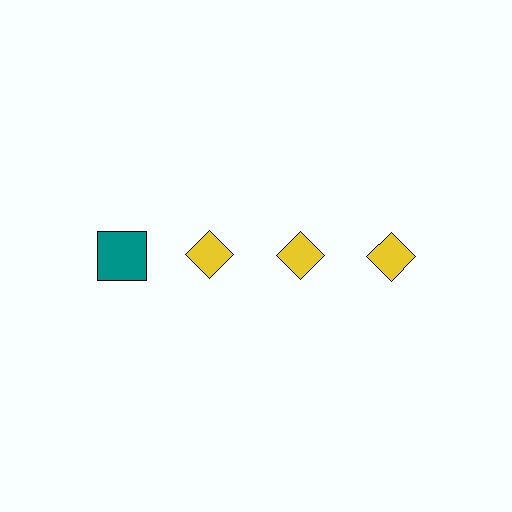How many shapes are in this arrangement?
There are 4 shapes arranged in a grid pattern.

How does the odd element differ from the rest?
It differs in both color (teal instead of yellow) and shape (square instead of diamond).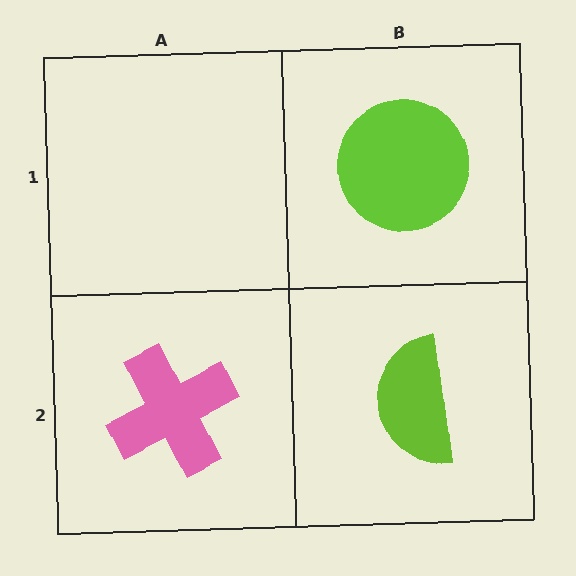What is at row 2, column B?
A lime semicircle.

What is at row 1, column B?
A lime circle.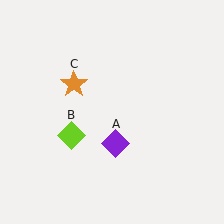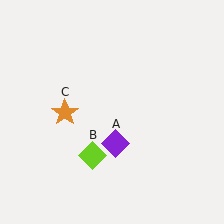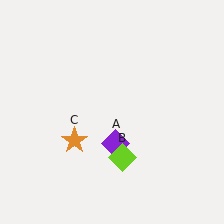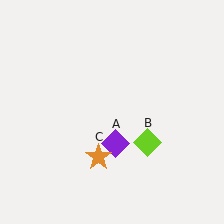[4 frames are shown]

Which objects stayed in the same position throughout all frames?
Purple diamond (object A) remained stationary.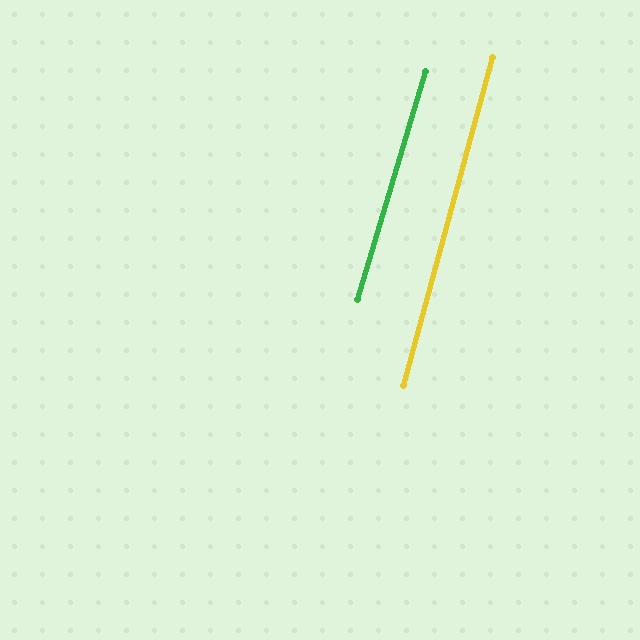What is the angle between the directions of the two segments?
Approximately 1 degree.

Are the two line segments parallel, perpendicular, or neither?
Parallel — their directions differ by only 1.5°.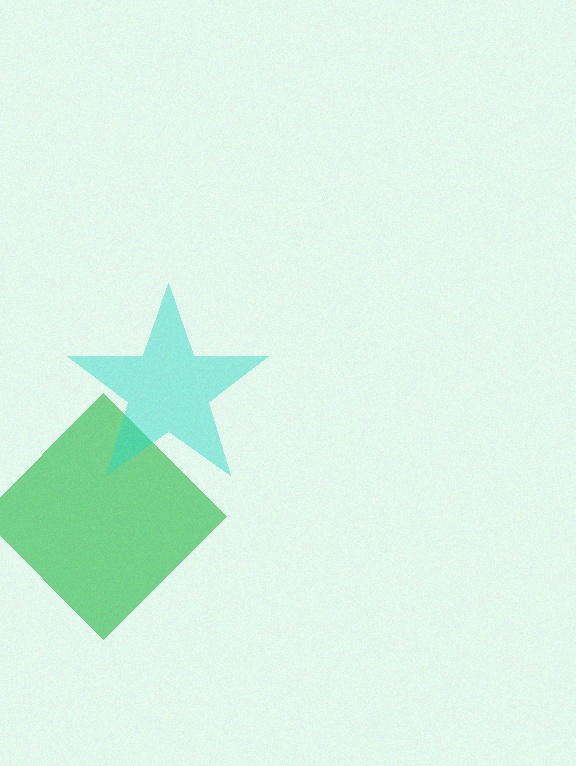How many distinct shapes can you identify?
There are 2 distinct shapes: a green diamond, a cyan star.